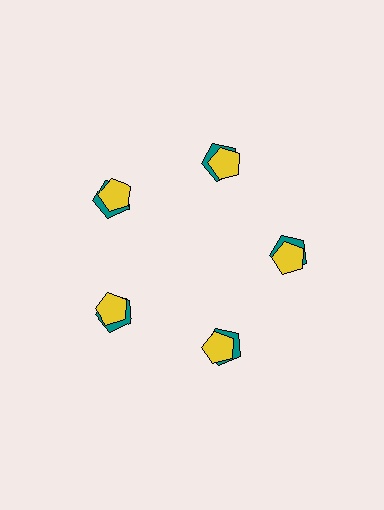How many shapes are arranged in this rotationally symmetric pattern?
There are 10 shapes, arranged in 5 groups of 2.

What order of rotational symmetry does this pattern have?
This pattern has 5-fold rotational symmetry.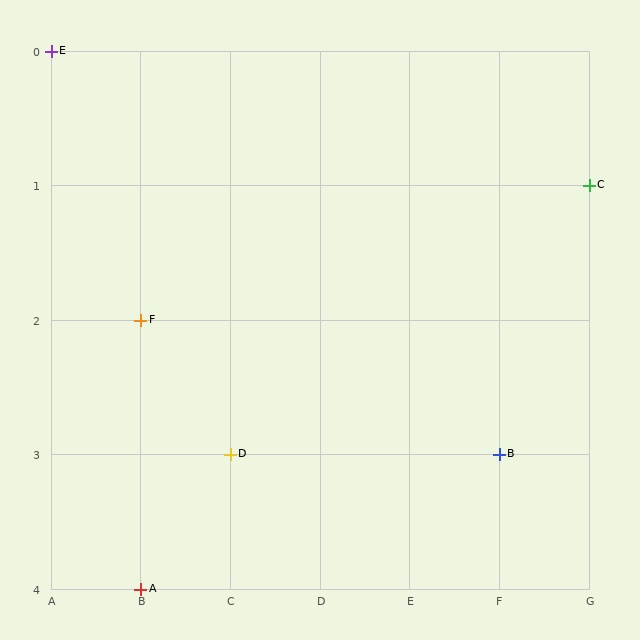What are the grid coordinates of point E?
Point E is at grid coordinates (A, 0).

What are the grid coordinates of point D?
Point D is at grid coordinates (C, 3).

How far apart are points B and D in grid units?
Points B and D are 3 columns apart.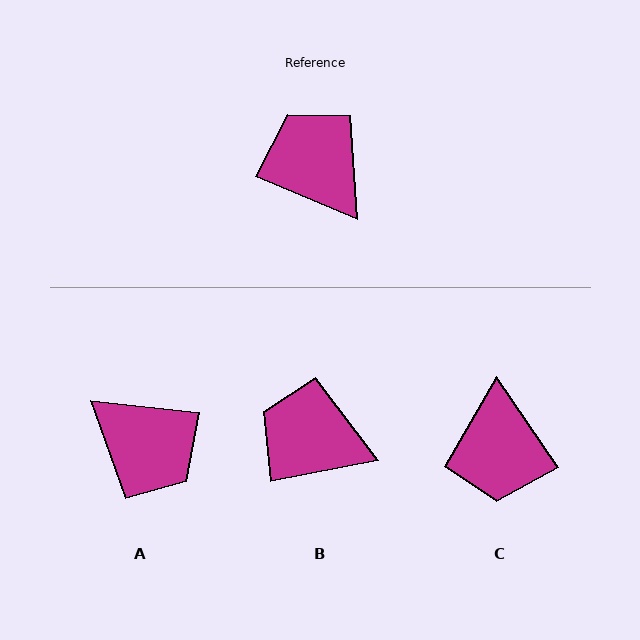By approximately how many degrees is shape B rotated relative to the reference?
Approximately 33 degrees counter-clockwise.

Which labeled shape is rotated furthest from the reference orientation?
A, about 164 degrees away.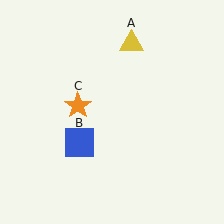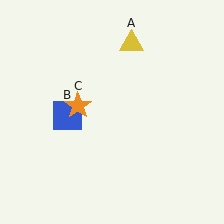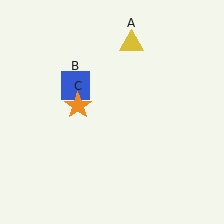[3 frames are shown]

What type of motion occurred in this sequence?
The blue square (object B) rotated clockwise around the center of the scene.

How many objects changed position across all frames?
1 object changed position: blue square (object B).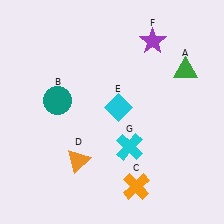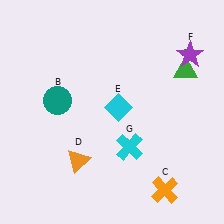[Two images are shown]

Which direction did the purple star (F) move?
The purple star (F) moved right.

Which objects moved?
The objects that moved are: the orange cross (C), the purple star (F).